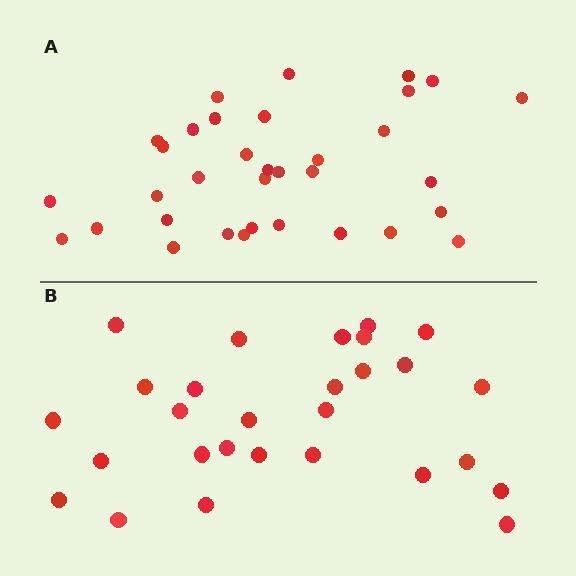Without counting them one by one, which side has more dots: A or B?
Region A (the top region) has more dots.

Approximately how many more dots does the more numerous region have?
Region A has about 6 more dots than region B.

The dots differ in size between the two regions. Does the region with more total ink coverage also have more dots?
No. Region B has more total ink coverage because its dots are larger, but region A actually contains more individual dots. Total area can be misleading — the number of items is what matters here.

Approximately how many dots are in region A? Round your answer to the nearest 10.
About 30 dots. (The exact count is 34, which rounds to 30.)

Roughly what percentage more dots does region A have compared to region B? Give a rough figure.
About 20% more.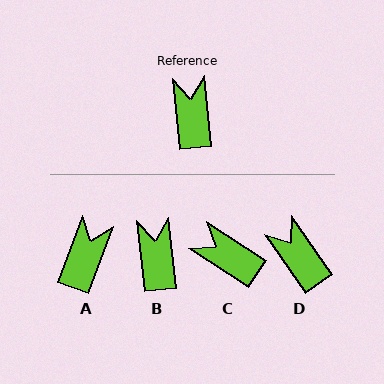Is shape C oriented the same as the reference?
No, it is off by about 51 degrees.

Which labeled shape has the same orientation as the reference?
B.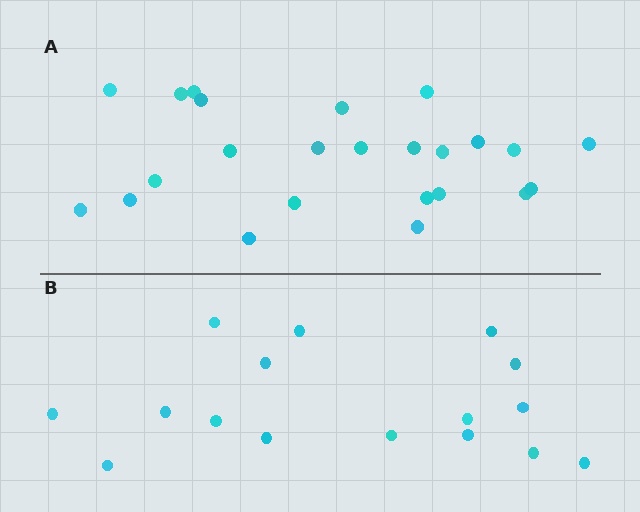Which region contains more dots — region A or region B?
Region A (the top region) has more dots.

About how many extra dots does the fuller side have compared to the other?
Region A has roughly 8 or so more dots than region B.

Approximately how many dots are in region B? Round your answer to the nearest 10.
About 20 dots. (The exact count is 16, which rounds to 20.)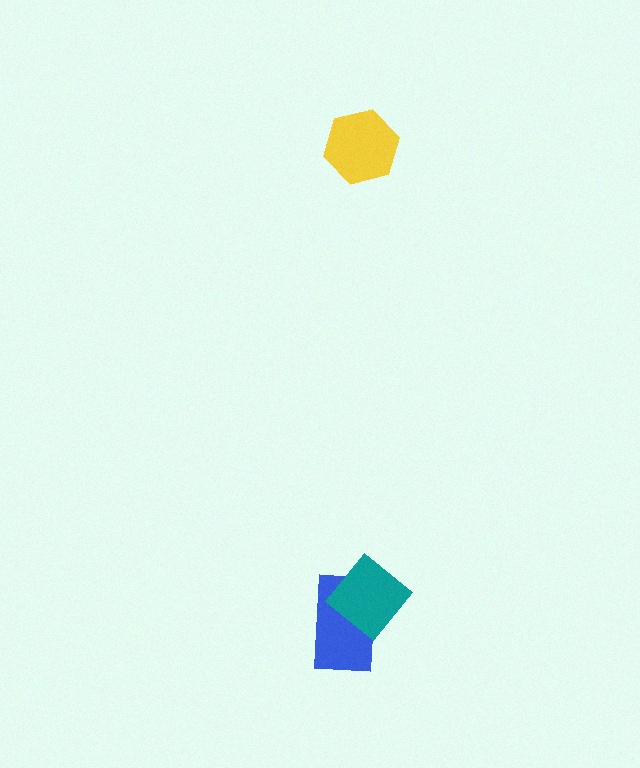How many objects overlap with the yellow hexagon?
0 objects overlap with the yellow hexagon.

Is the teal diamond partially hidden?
No, no other shape covers it.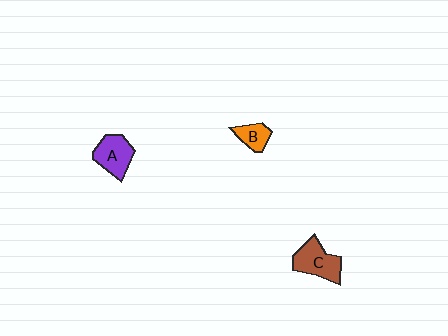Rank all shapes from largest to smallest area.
From largest to smallest: C (brown), A (purple), B (orange).